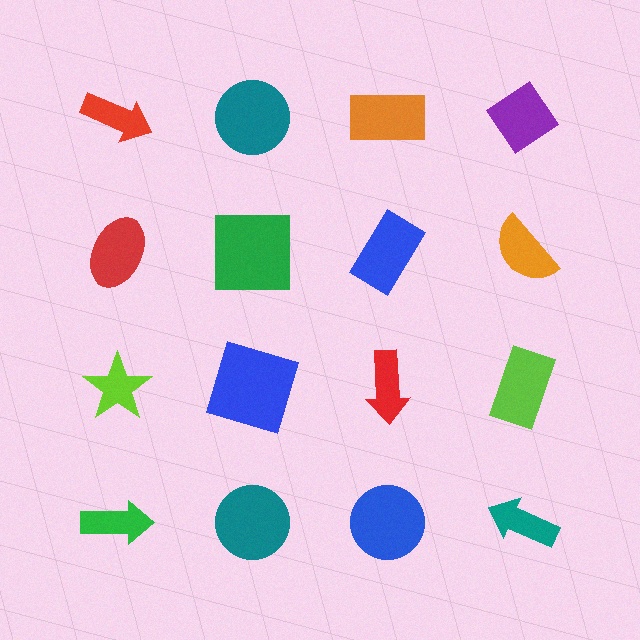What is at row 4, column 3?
A blue circle.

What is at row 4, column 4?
A teal arrow.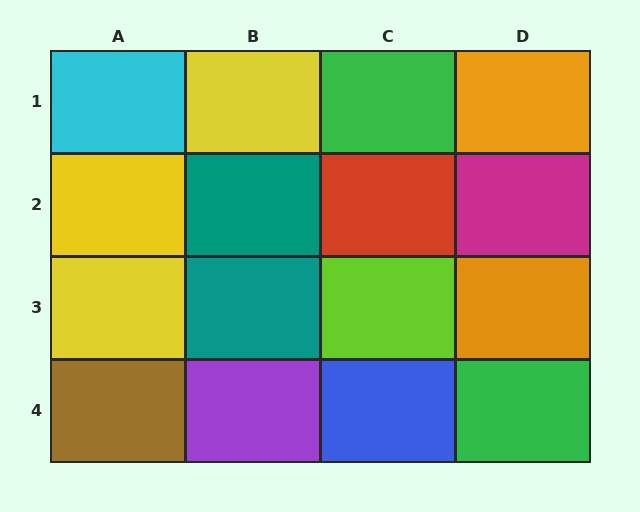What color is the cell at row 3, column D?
Orange.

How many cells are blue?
1 cell is blue.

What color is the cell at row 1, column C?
Green.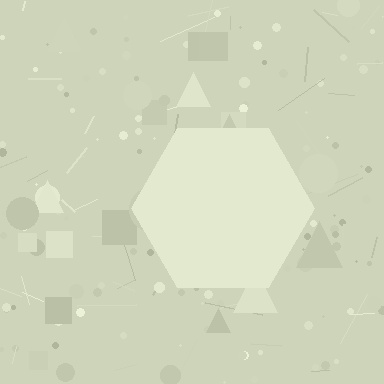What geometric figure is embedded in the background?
A hexagon is embedded in the background.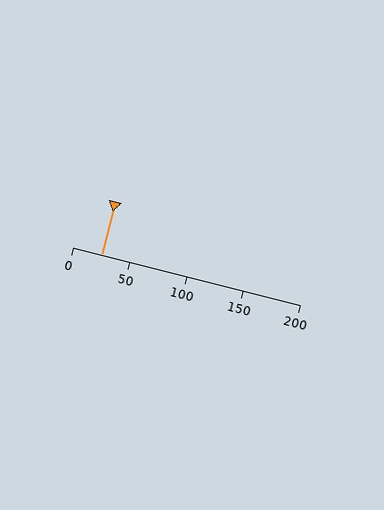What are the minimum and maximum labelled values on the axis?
The axis runs from 0 to 200.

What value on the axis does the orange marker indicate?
The marker indicates approximately 25.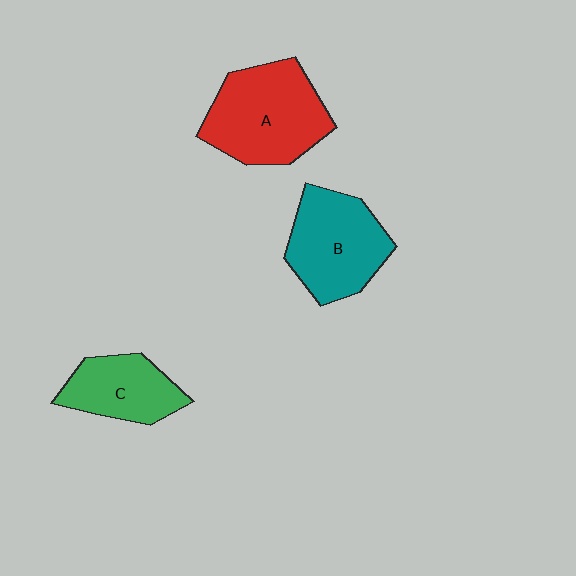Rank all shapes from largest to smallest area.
From largest to smallest: A (red), B (teal), C (green).